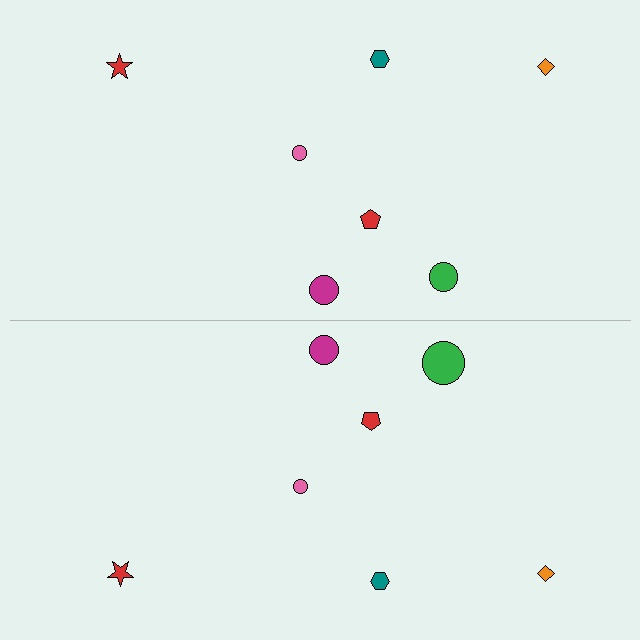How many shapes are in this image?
There are 14 shapes in this image.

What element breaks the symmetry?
The green circle on the bottom side has a different size than its mirror counterpart.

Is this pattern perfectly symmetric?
No, the pattern is not perfectly symmetric. The green circle on the bottom side has a different size than its mirror counterpart.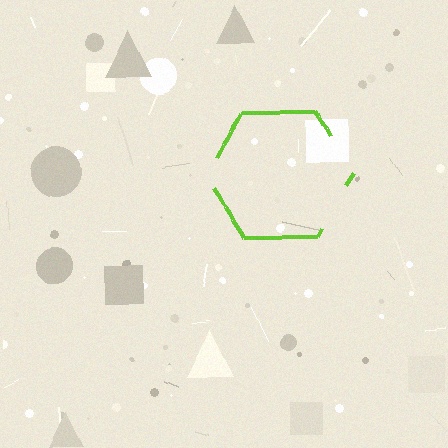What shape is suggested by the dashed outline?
The dashed outline suggests a hexagon.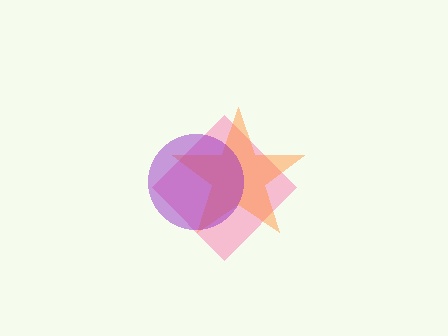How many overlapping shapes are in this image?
There are 3 overlapping shapes in the image.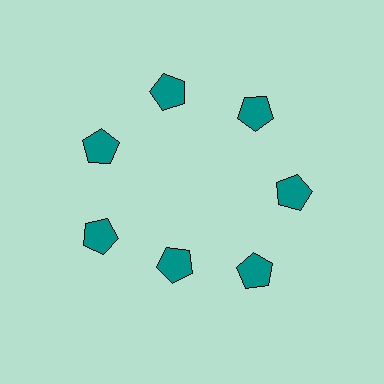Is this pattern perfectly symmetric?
No. The 7 teal pentagons are arranged in a ring, but one element near the 6 o'clock position is pulled inward toward the center, breaking the 7-fold rotational symmetry.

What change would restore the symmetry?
The symmetry would be restored by moving it outward, back onto the ring so that all 7 pentagons sit at equal angles and equal distance from the center.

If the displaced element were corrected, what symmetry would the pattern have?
It would have 7-fold rotational symmetry — the pattern would map onto itself every 51 degrees.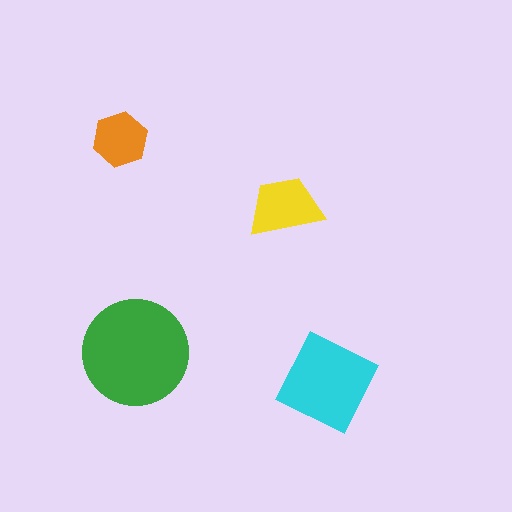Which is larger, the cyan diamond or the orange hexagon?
The cyan diamond.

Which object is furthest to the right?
The cyan diamond is rightmost.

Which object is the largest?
The green circle.